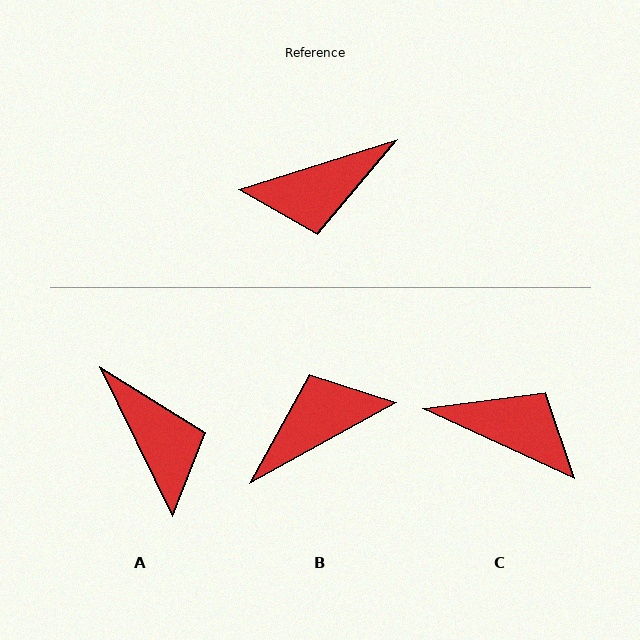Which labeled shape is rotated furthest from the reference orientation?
B, about 169 degrees away.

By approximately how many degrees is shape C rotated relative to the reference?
Approximately 138 degrees counter-clockwise.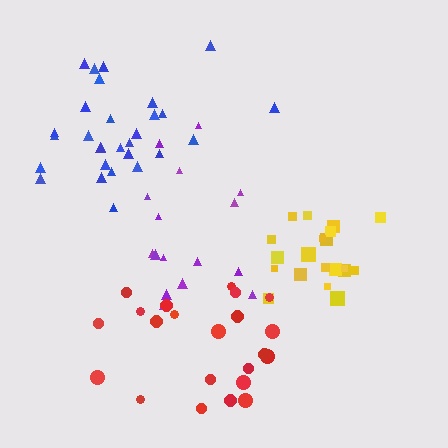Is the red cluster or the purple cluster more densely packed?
Red.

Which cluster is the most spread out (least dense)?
Purple.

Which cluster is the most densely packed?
Yellow.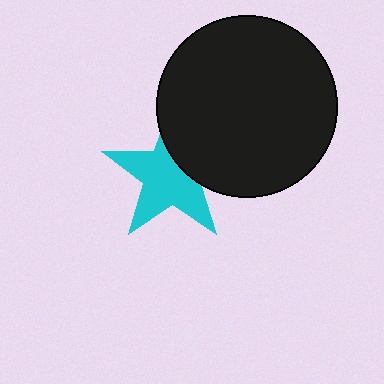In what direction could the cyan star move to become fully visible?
The cyan star could move toward the lower-left. That would shift it out from behind the black circle entirely.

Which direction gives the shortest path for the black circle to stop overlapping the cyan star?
Moving toward the upper-right gives the shortest separation.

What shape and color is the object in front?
The object in front is a black circle.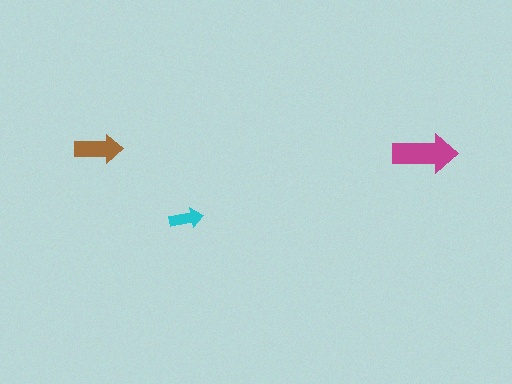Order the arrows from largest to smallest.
the magenta one, the brown one, the cyan one.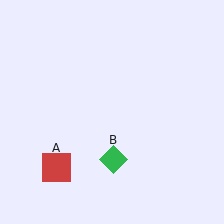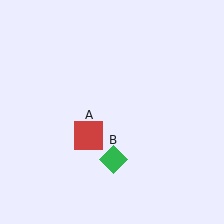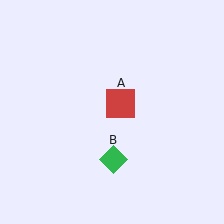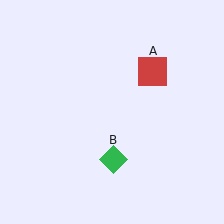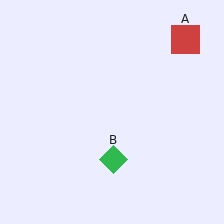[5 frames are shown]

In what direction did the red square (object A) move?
The red square (object A) moved up and to the right.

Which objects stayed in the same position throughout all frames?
Green diamond (object B) remained stationary.